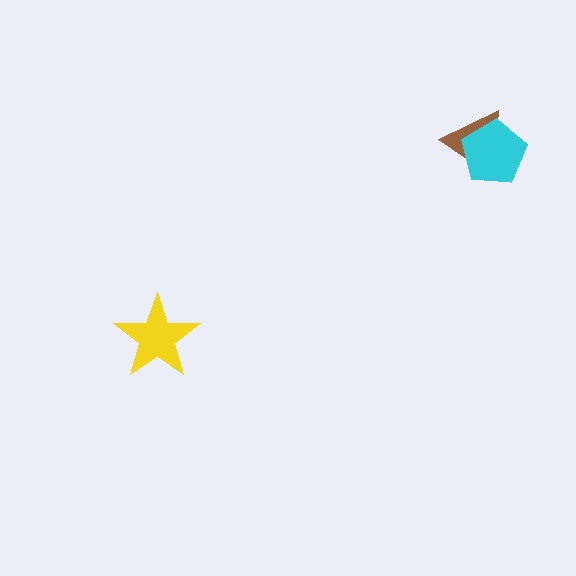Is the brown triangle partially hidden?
Yes, it is partially covered by another shape.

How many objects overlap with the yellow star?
0 objects overlap with the yellow star.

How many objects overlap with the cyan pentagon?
1 object overlaps with the cyan pentagon.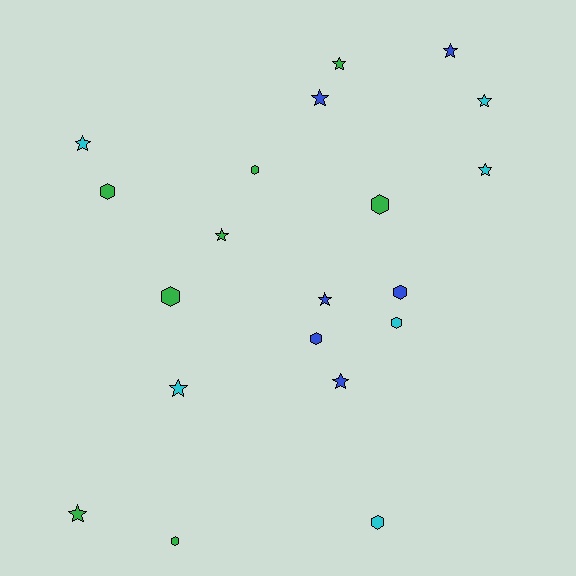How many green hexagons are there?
There are 5 green hexagons.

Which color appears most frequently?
Green, with 8 objects.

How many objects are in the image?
There are 20 objects.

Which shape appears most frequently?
Star, with 11 objects.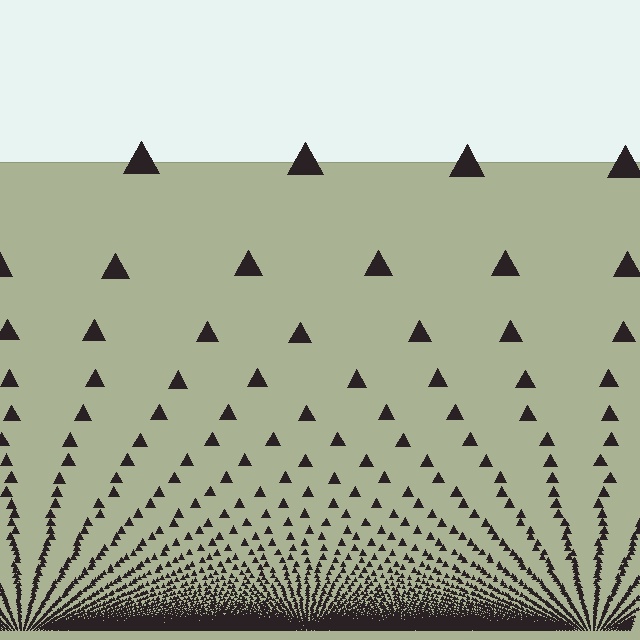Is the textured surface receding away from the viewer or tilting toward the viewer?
The surface appears to tilt toward the viewer. Texture elements get larger and sparser toward the top.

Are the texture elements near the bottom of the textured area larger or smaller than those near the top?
Smaller. The gradient is inverted — elements near the bottom are smaller and denser.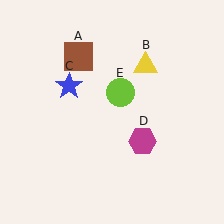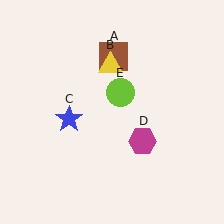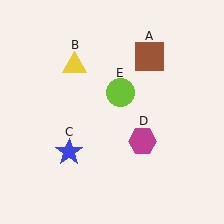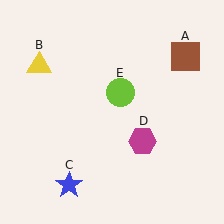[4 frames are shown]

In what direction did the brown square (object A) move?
The brown square (object A) moved right.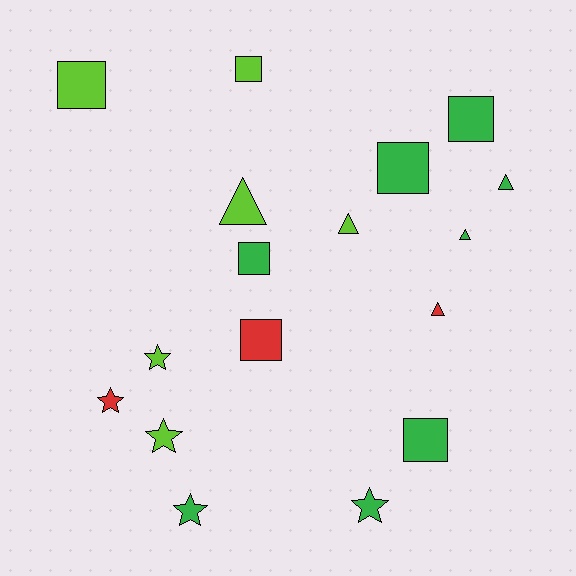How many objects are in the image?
There are 17 objects.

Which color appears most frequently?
Green, with 8 objects.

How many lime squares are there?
There are 2 lime squares.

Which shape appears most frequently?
Square, with 7 objects.